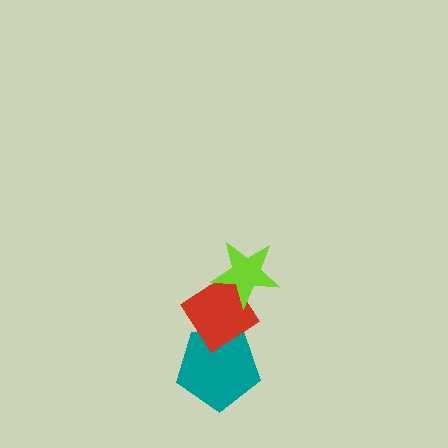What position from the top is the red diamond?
The red diamond is 2nd from the top.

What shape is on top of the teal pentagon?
The red diamond is on top of the teal pentagon.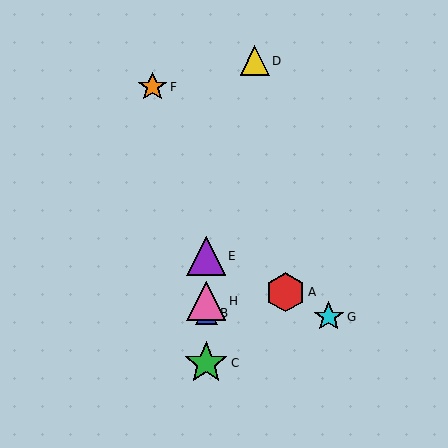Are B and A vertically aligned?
No, B is at x≈206 and A is at x≈285.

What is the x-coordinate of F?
Object F is at x≈153.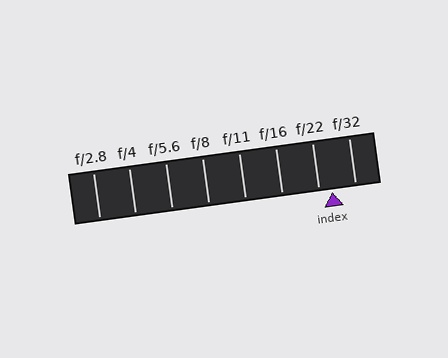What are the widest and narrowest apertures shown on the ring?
The widest aperture shown is f/2.8 and the narrowest is f/32.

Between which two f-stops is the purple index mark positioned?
The index mark is between f/22 and f/32.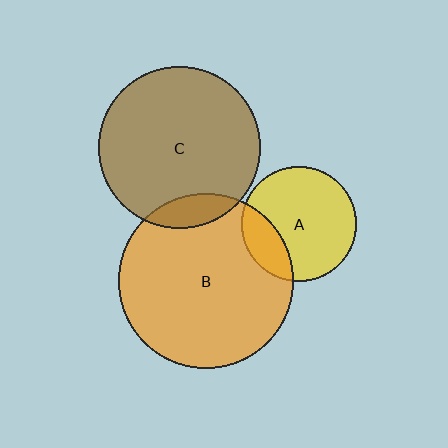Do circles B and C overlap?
Yes.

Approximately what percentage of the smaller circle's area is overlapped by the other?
Approximately 10%.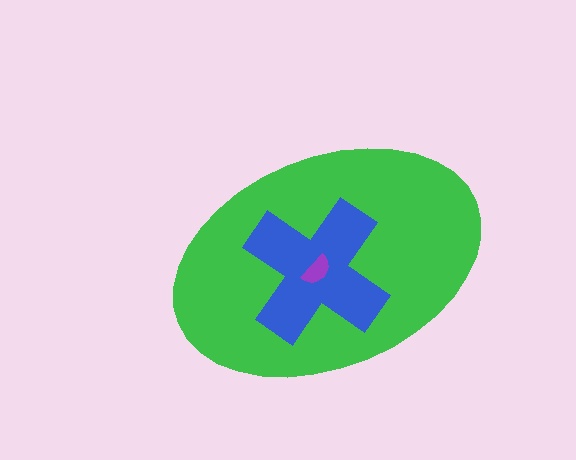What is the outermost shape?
The green ellipse.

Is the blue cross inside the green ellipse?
Yes.